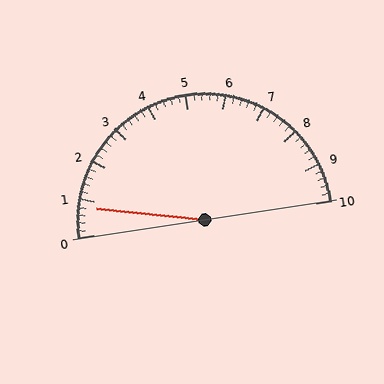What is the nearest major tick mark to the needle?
The nearest major tick mark is 1.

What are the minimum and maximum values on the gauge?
The gauge ranges from 0 to 10.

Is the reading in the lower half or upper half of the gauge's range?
The reading is in the lower half of the range (0 to 10).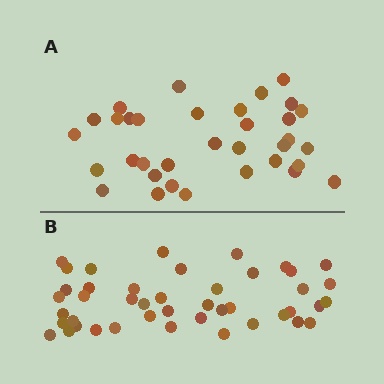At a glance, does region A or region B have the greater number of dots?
Region B (the bottom region) has more dots.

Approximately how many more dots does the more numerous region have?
Region B has roughly 10 or so more dots than region A.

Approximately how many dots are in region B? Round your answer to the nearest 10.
About 40 dots. (The exact count is 44, which rounds to 40.)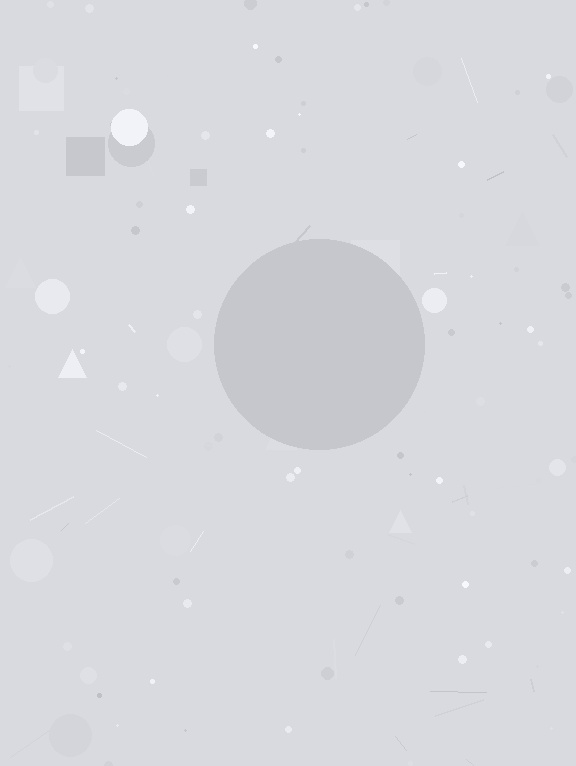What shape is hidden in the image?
A circle is hidden in the image.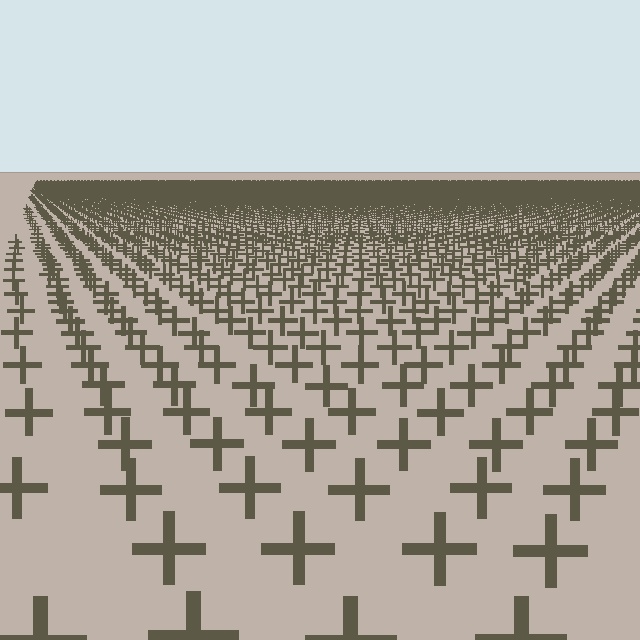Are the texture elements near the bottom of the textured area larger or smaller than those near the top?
Larger. Near the bottom, elements are closer to the viewer and appear at a bigger on-screen size.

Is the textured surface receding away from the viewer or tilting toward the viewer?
The surface is receding away from the viewer. Texture elements get smaller and denser toward the top.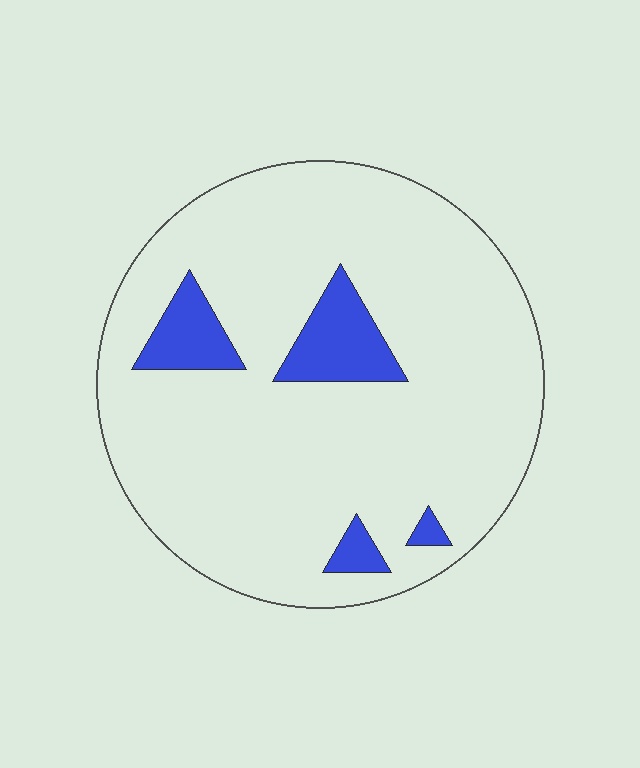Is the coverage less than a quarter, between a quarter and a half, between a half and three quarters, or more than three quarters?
Less than a quarter.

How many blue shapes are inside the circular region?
4.